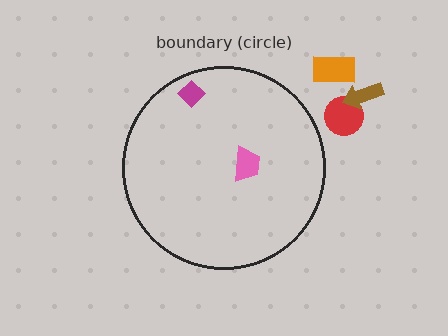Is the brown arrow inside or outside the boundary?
Outside.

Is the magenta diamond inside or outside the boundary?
Inside.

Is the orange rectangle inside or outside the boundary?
Outside.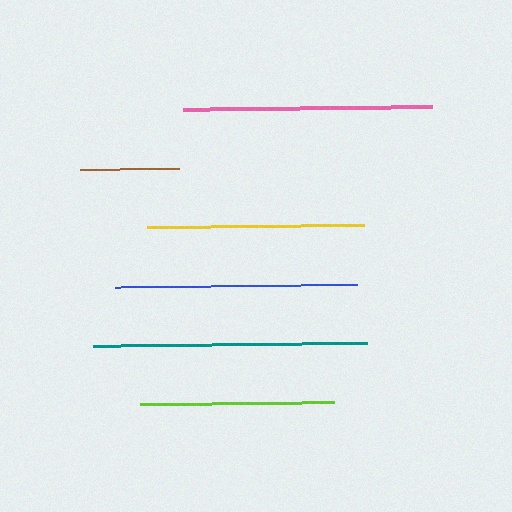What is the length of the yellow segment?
The yellow segment is approximately 217 pixels long.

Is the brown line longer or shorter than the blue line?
The blue line is longer than the brown line.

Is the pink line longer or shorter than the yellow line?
The pink line is longer than the yellow line.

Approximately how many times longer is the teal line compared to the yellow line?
The teal line is approximately 1.3 times the length of the yellow line.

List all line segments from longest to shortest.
From longest to shortest: teal, pink, blue, yellow, lime, brown.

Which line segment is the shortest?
The brown line is the shortest at approximately 98 pixels.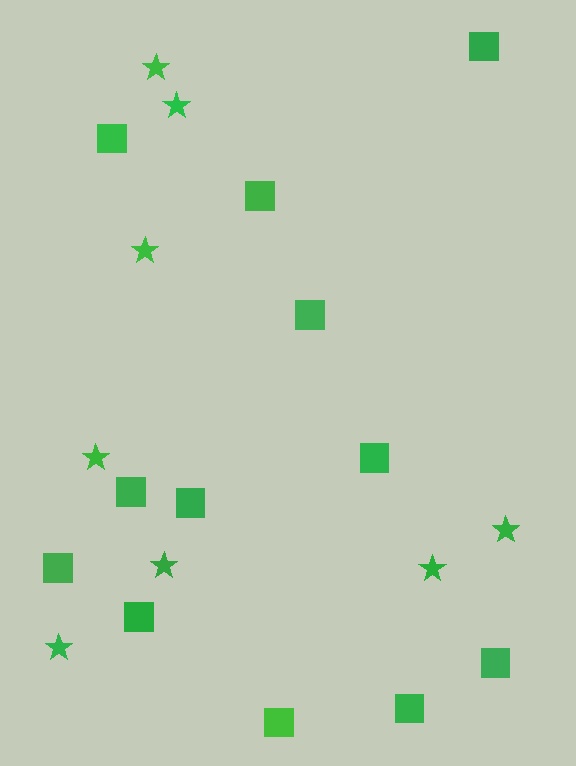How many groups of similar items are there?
There are 2 groups: one group of squares (12) and one group of stars (8).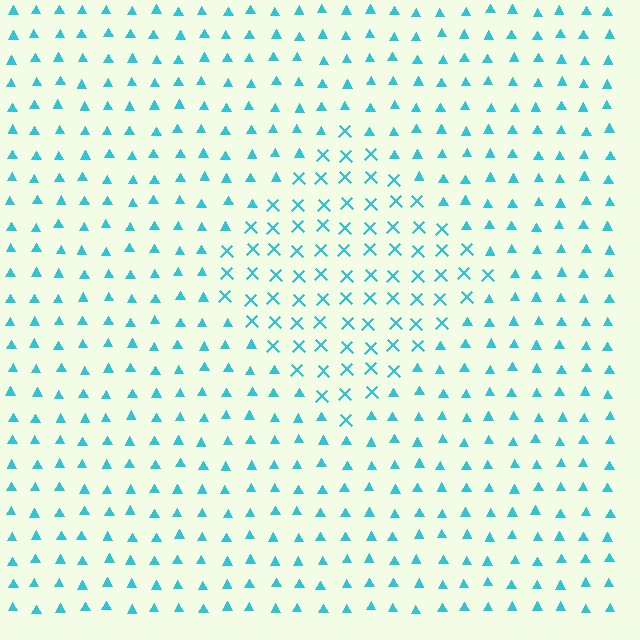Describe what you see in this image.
The image is filled with small cyan elements arranged in a uniform grid. A diamond-shaped region contains X marks, while the surrounding area contains triangles. The boundary is defined purely by the change in element shape.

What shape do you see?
I see a diamond.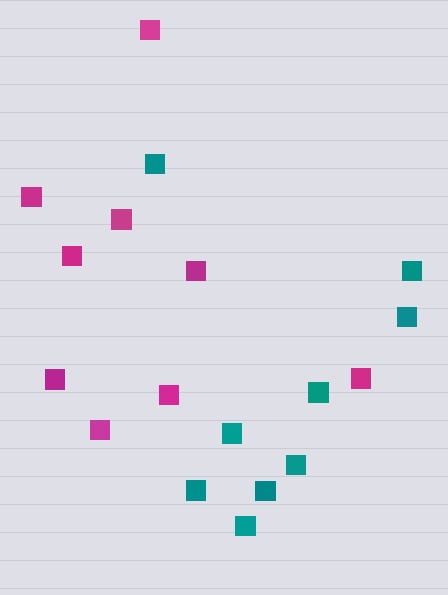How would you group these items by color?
There are 2 groups: one group of magenta squares (9) and one group of teal squares (9).